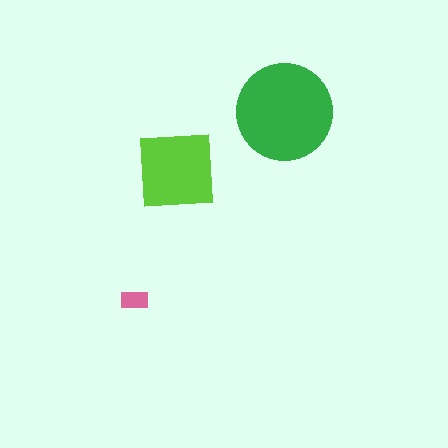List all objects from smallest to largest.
The pink rectangle, the lime square, the green circle.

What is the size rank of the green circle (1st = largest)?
1st.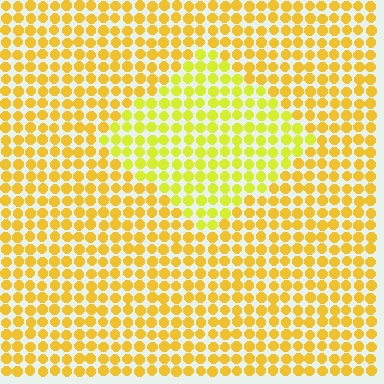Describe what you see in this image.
The image is filled with small yellow elements in a uniform arrangement. A diamond-shaped region is visible where the elements are tinted to a slightly different hue, forming a subtle color boundary.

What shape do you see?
I see a diamond.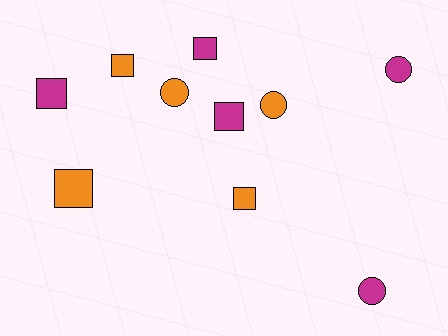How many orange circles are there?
There are 2 orange circles.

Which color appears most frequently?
Orange, with 5 objects.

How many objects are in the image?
There are 10 objects.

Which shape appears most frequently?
Square, with 6 objects.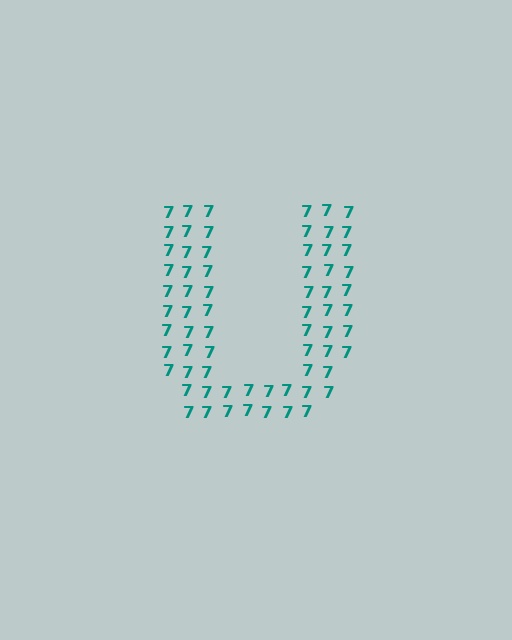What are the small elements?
The small elements are digit 7's.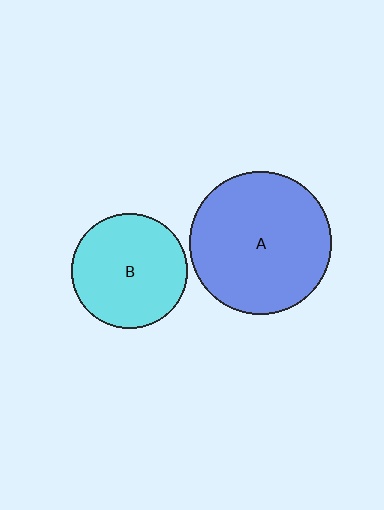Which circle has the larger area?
Circle A (blue).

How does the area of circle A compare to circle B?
Approximately 1.5 times.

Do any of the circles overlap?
No, none of the circles overlap.